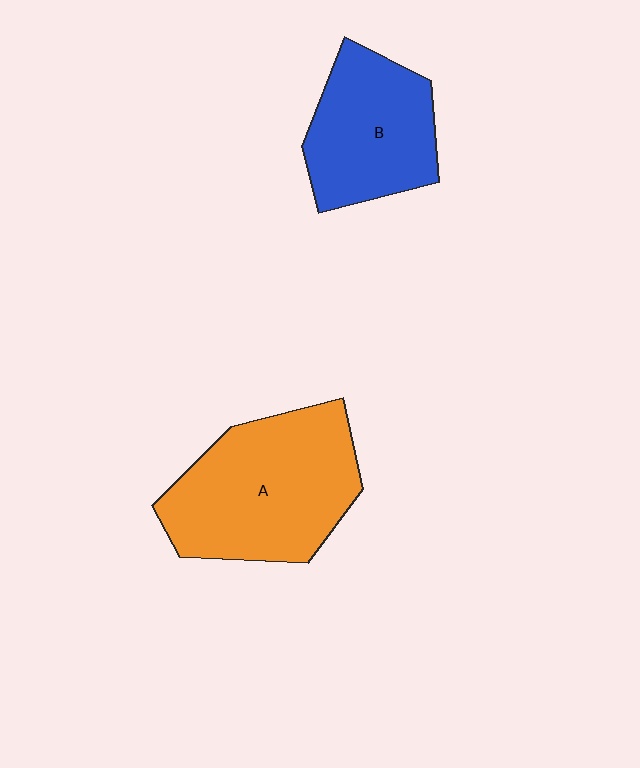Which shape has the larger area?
Shape A (orange).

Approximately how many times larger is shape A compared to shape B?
Approximately 1.4 times.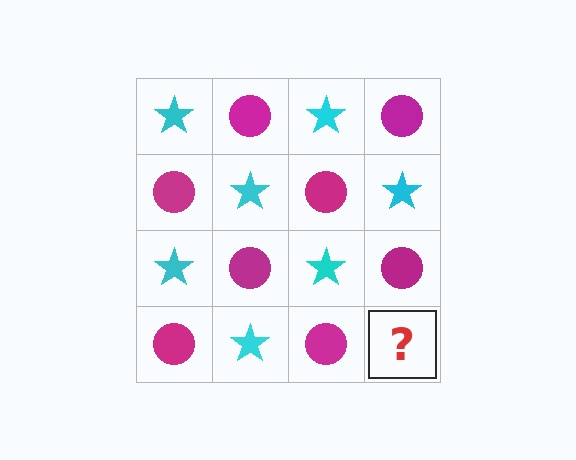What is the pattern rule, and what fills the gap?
The rule is that it alternates cyan star and magenta circle in a checkerboard pattern. The gap should be filled with a cyan star.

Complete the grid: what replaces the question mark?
The question mark should be replaced with a cyan star.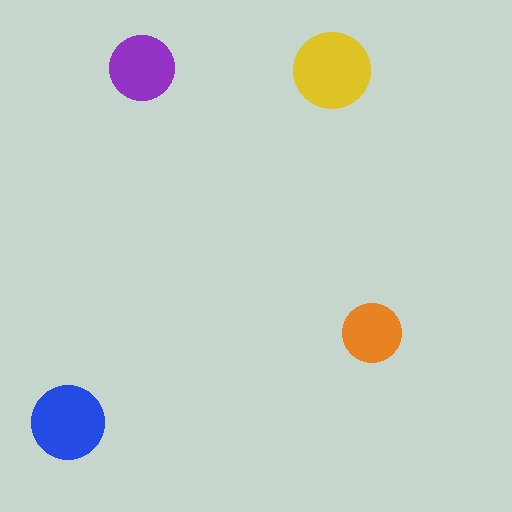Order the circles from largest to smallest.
the yellow one, the blue one, the purple one, the orange one.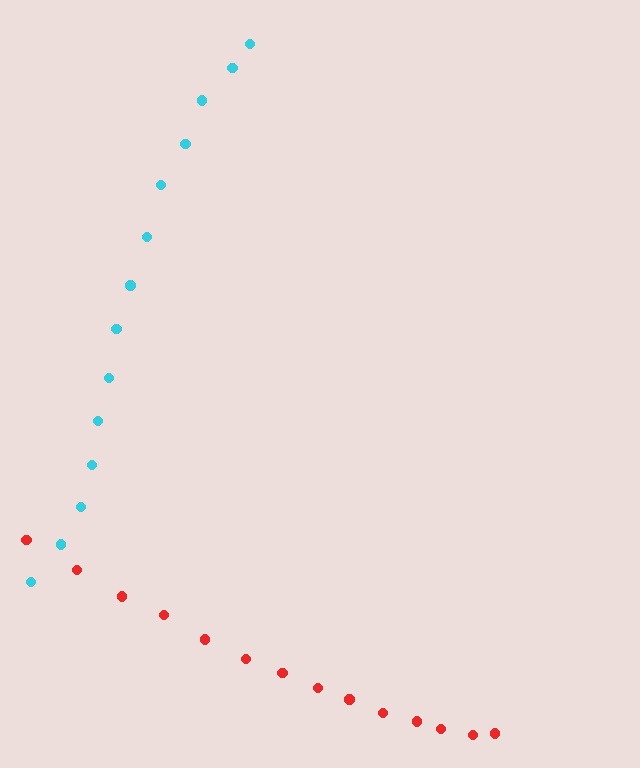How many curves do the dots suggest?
There are 2 distinct paths.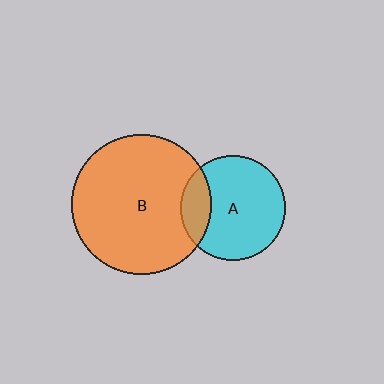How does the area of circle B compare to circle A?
Approximately 1.8 times.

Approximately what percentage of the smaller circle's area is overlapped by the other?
Approximately 20%.